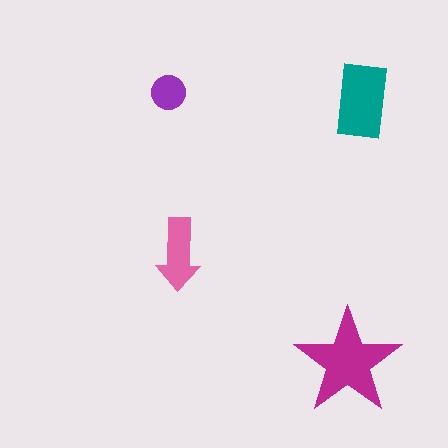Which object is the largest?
The magenta star.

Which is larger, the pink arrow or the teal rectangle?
The teal rectangle.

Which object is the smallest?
The purple circle.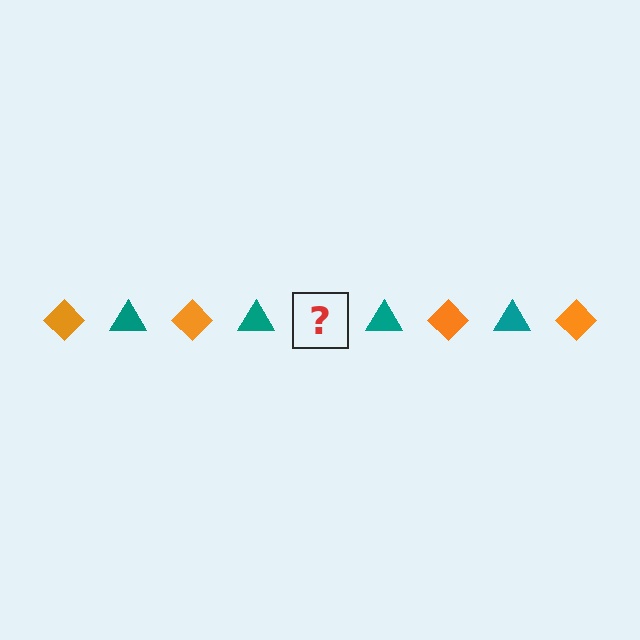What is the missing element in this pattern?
The missing element is an orange diamond.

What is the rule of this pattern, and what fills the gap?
The rule is that the pattern alternates between orange diamond and teal triangle. The gap should be filled with an orange diamond.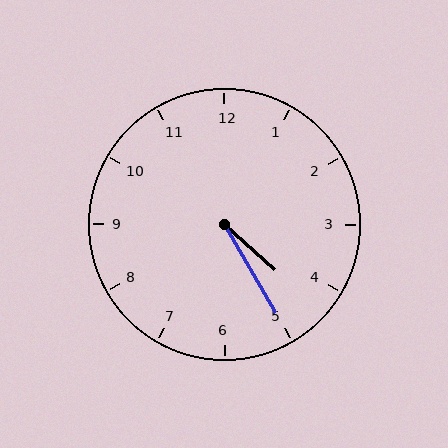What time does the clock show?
4:25.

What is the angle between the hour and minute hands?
Approximately 18 degrees.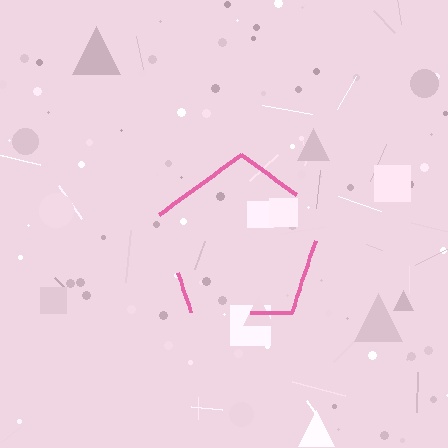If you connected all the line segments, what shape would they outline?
They would outline a pentagon.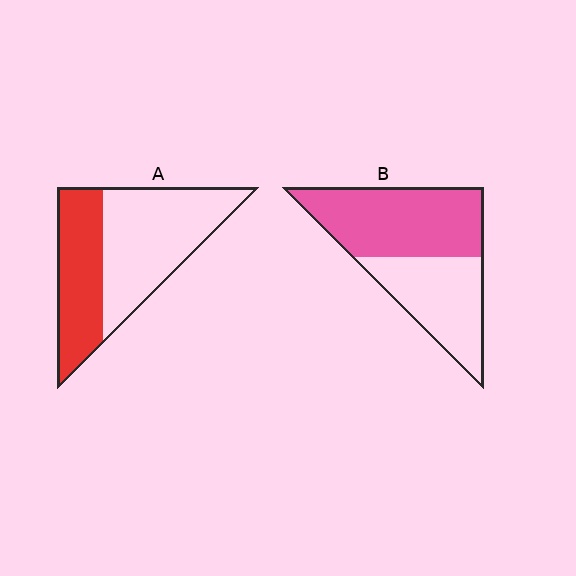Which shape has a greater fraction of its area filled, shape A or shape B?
Shape B.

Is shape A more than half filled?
No.